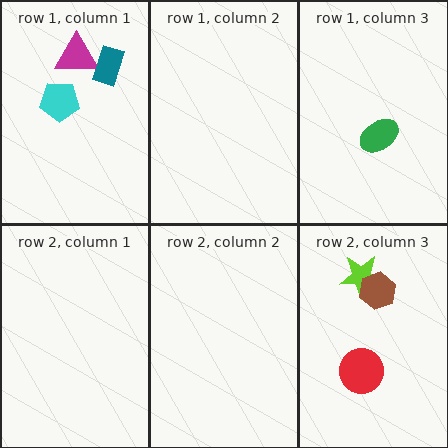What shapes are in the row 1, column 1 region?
The magenta triangle, the cyan pentagon, the teal rectangle.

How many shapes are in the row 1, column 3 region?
1.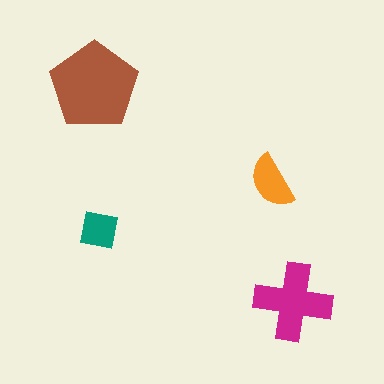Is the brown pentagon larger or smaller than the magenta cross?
Larger.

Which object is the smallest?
The teal square.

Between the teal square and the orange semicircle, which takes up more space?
The orange semicircle.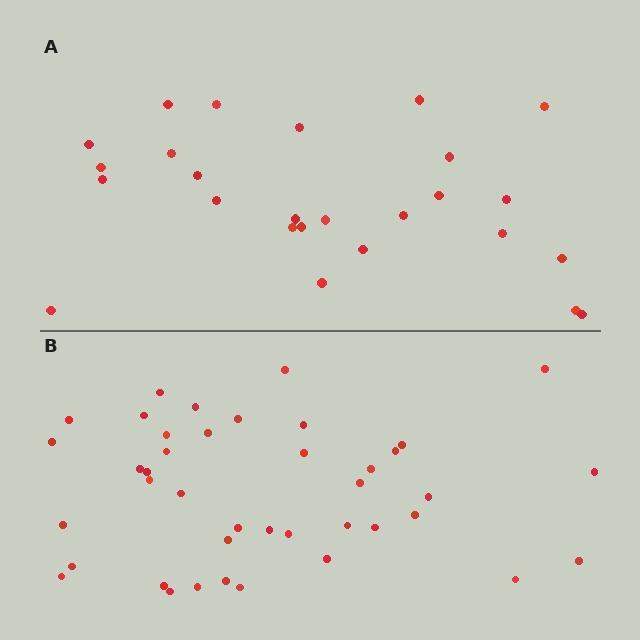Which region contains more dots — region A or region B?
Region B (the bottom region) has more dots.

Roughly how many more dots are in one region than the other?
Region B has approximately 15 more dots than region A.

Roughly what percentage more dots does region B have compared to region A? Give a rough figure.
About 60% more.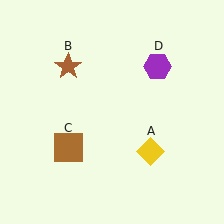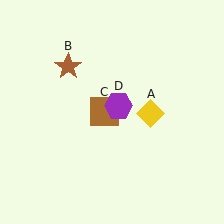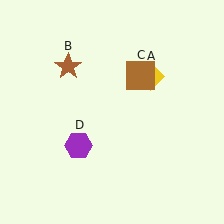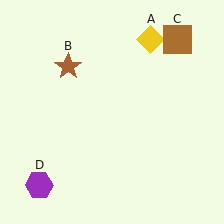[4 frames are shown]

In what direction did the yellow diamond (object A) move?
The yellow diamond (object A) moved up.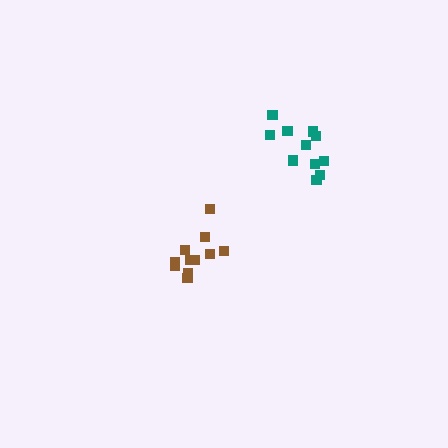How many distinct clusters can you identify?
There are 2 distinct clusters.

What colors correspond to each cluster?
The clusters are colored: brown, teal.